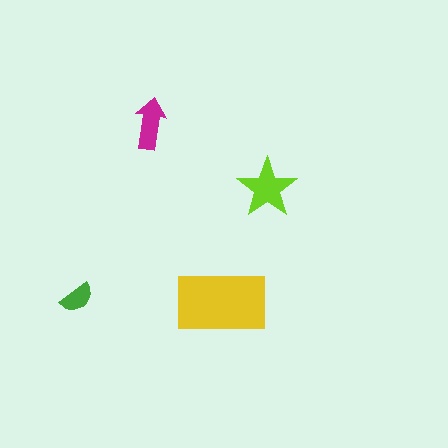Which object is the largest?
The yellow rectangle.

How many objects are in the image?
There are 4 objects in the image.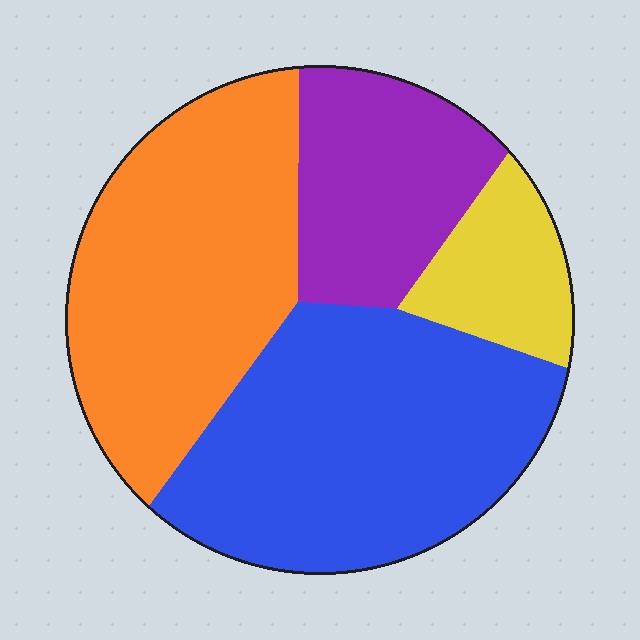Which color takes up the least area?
Yellow, at roughly 10%.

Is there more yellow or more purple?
Purple.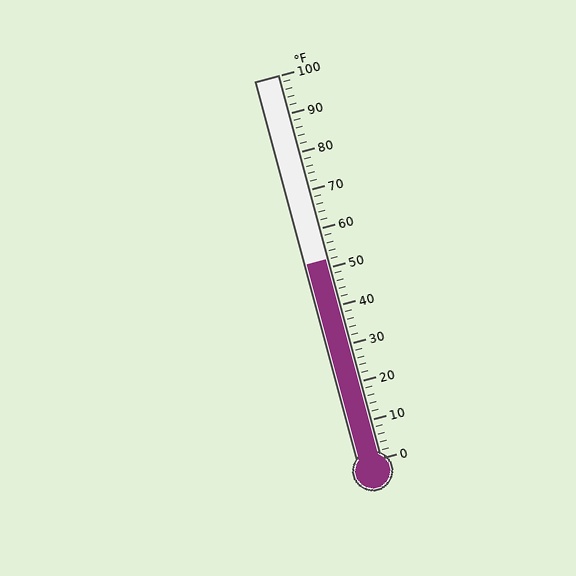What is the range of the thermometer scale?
The thermometer scale ranges from 0°F to 100°F.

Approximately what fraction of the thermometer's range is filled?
The thermometer is filled to approximately 50% of its range.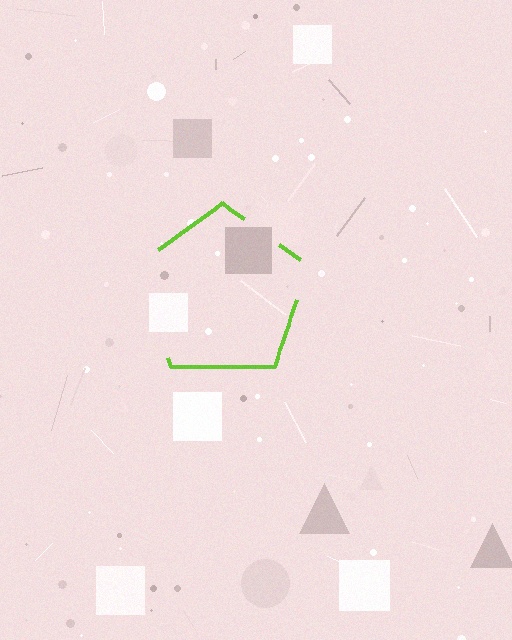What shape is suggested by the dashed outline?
The dashed outline suggests a pentagon.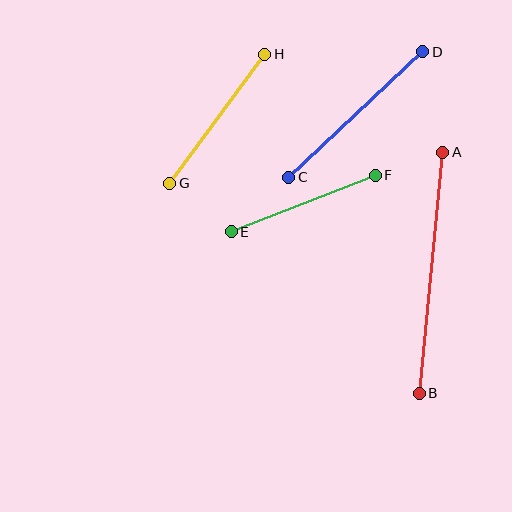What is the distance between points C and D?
The distance is approximately 184 pixels.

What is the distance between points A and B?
The distance is approximately 242 pixels.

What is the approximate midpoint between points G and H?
The midpoint is at approximately (217, 119) pixels.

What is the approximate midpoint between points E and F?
The midpoint is at approximately (303, 203) pixels.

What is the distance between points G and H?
The distance is approximately 160 pixels.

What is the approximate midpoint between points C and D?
The midpoint is at approximately (356, 115) pixels.